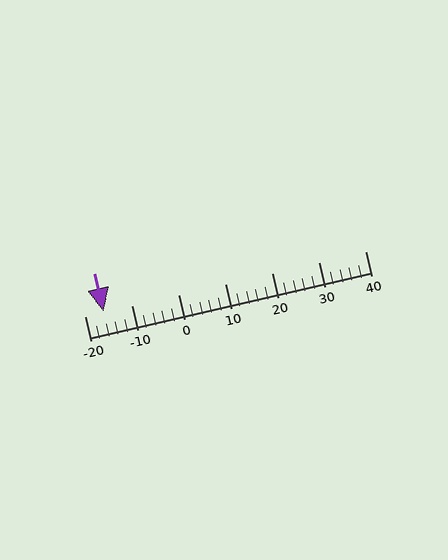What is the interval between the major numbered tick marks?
The major tick marks are spaced 10 units apart.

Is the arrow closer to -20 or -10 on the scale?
The arrow is closer to -20.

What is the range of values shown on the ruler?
The ruler shows values from -20 to 40.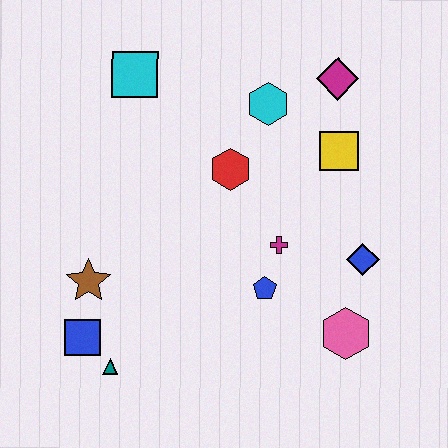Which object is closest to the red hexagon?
The cyan hexagon is closest to the red hexagon.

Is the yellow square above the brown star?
Yes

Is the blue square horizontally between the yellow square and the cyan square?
No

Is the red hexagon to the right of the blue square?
Yes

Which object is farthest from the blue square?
The magenta diamond is farthest from the blue square.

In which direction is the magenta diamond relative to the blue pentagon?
The magenta diamond is above the blue pentagon.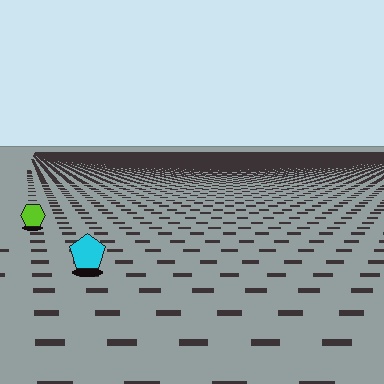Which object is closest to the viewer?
The cyan pentagon is closest. The texture marks near it are larger and more spread out.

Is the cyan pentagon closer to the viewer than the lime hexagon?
Yes. The cyan pentagon is closer — you can tell from the texture gradient: the ground texture is coarser near it.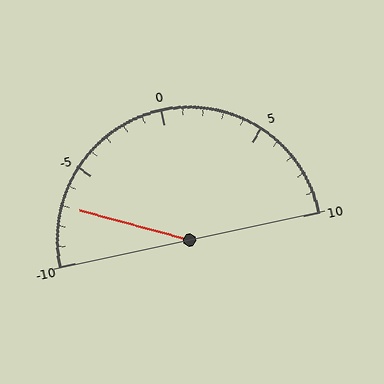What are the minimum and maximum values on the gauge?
The gauge ranges from -10 to 10.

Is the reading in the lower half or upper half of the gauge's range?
The reading is in the lower half of the range (-10 to 10).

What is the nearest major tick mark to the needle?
The nearest major tick mark is -5.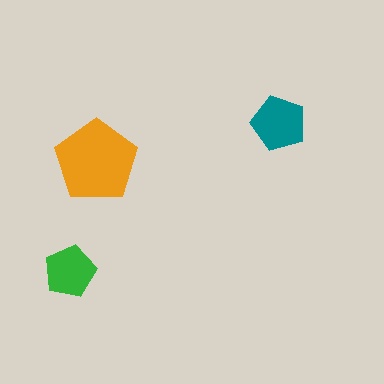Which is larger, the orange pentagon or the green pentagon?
The orange one.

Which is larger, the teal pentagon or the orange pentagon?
The orange one.